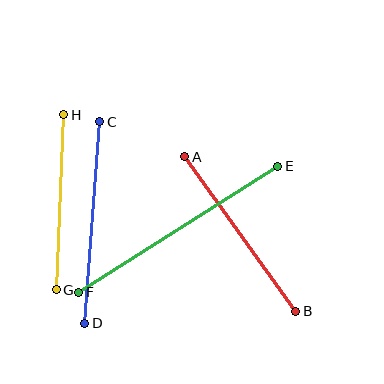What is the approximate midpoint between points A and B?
The midpoint is at approximately (240, 234) pixels.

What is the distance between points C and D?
The distance is approximately 202 pixels.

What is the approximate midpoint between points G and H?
The midpoint is at approximately (60, 202) pixels.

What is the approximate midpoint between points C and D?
The midpoint is at approximately (92, 223) pixels.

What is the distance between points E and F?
The distance is approximately 235 pixels.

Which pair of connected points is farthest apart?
Points E and F are farthest apart.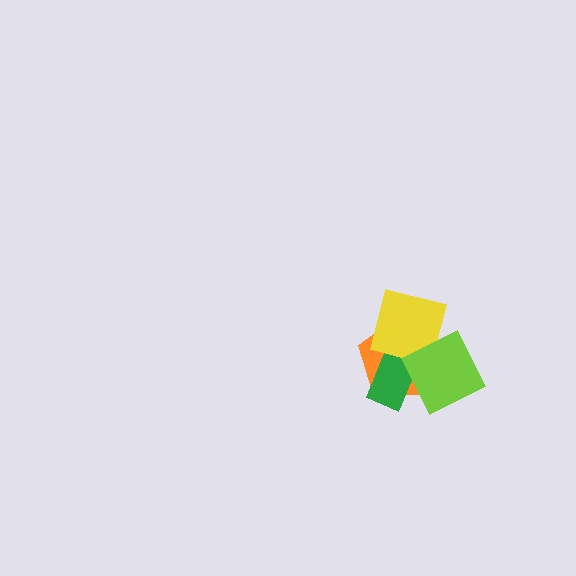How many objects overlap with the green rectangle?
3 objects overlap with the green rectangle.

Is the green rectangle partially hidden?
Yes, it is partially covered by another shape.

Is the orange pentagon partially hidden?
Yes, it is partially covered by another shape.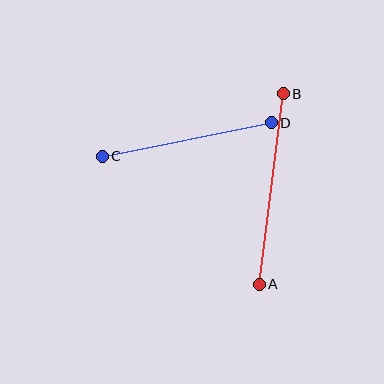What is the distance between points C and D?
The distance is approximately 172 pixels.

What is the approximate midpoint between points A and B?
The midpoint is at approximately (271, 189) pixels.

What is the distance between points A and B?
The distance is approximately 192 pixels.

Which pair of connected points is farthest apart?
Points A and B are farthest apart.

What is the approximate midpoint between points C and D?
The midpoint is at approximately (187, 140) pixels.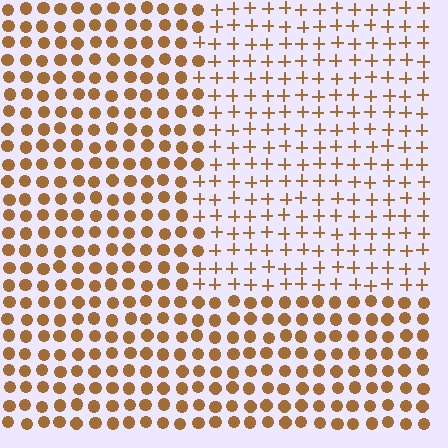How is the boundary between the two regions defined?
The boundary is defined by a change in element shape: plus signs inside vs. circles outside. All elements share the same color and spacing.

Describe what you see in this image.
The image is filled with small brown elements arranged in a uniform grid. A rectangle-shaped region contains plus signs, while the surrounding area contains circles. The boundary is defined purely by the change in element shape.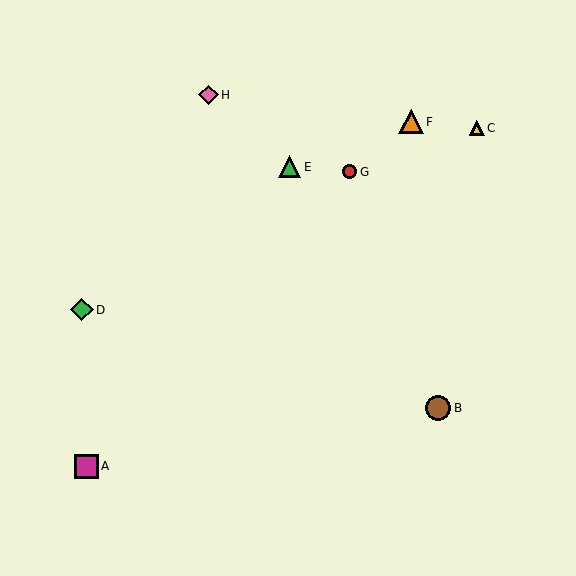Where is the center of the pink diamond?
The center of the pink diamond is at (209, 95).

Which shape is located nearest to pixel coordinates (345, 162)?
The red circle (labeled G) at (350, 172) is nearest to that location.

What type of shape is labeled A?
Shape A is a magenta square.